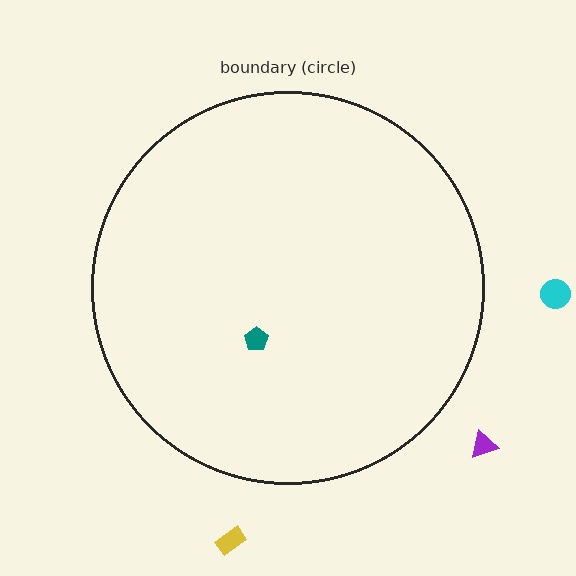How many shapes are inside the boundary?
1 inside, 3 outside.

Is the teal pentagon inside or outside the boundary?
Inside.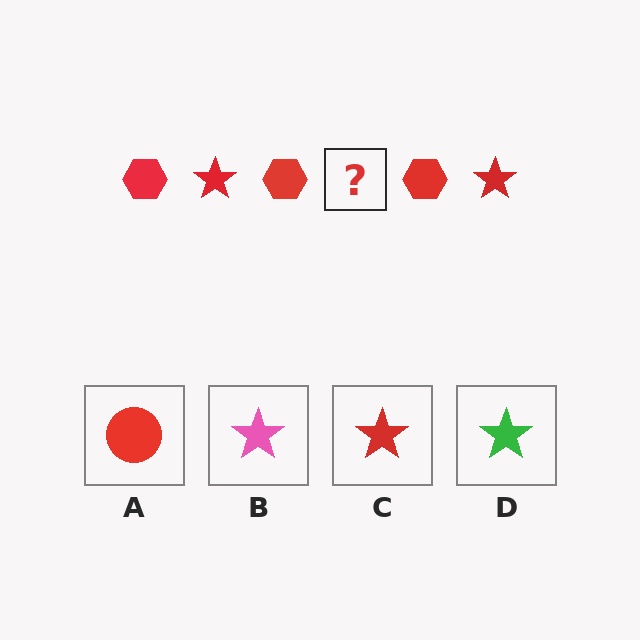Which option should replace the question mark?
Option C.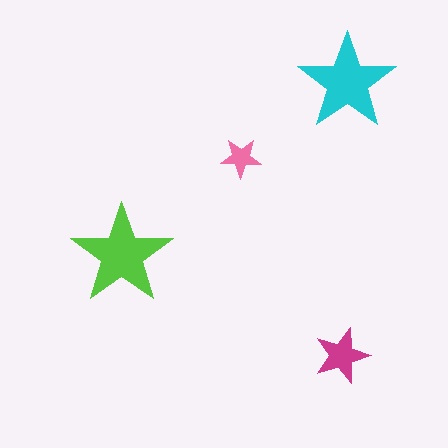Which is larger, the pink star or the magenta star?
The magenta one.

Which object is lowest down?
The magenta star is bottommost.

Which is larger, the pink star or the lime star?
The lime one.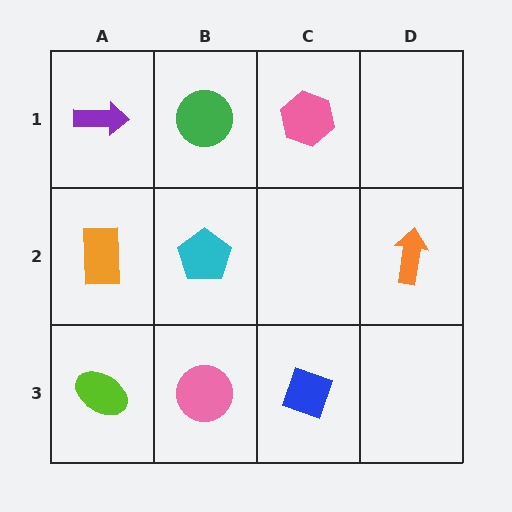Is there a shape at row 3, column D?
No, that cell is empty.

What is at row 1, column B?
A green circle.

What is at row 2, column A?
An orange rectangle.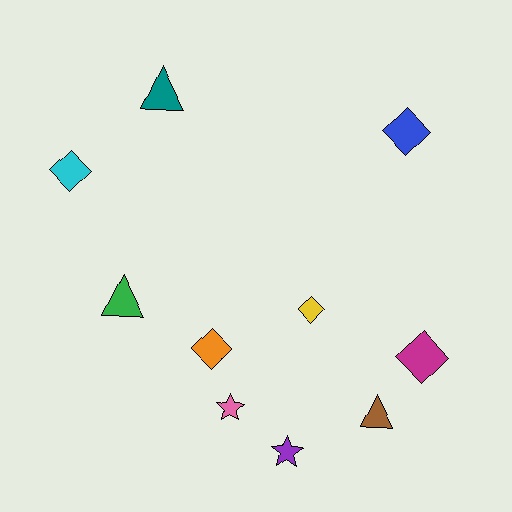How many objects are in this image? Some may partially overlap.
There are 10 objects.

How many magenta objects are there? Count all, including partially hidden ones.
There is 1 magenta object.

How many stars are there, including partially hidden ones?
There are 2 stars.